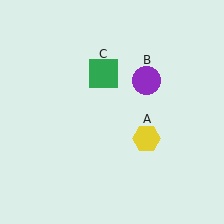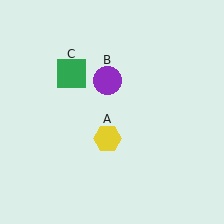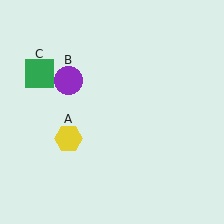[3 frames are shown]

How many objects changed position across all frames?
3 objects changed position: yellow hexagon (object A), purple circle (object B), green square (object C).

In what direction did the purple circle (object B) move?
The purple circle (object B) moved left.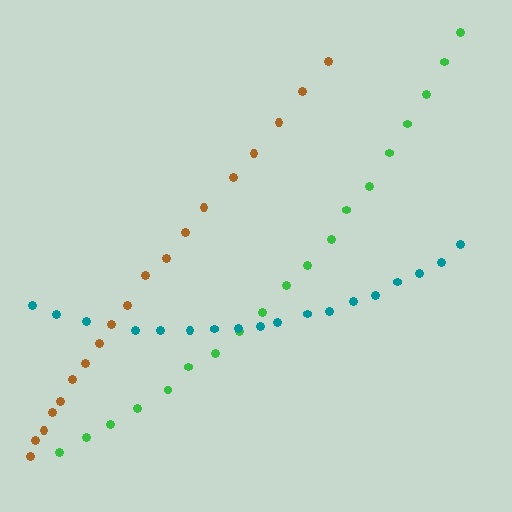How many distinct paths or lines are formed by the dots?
There are 3 distinct paths.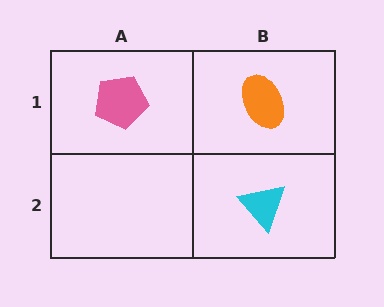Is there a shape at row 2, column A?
No, that cell is empty.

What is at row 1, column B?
An orange ellipse.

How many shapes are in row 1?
2 shapes.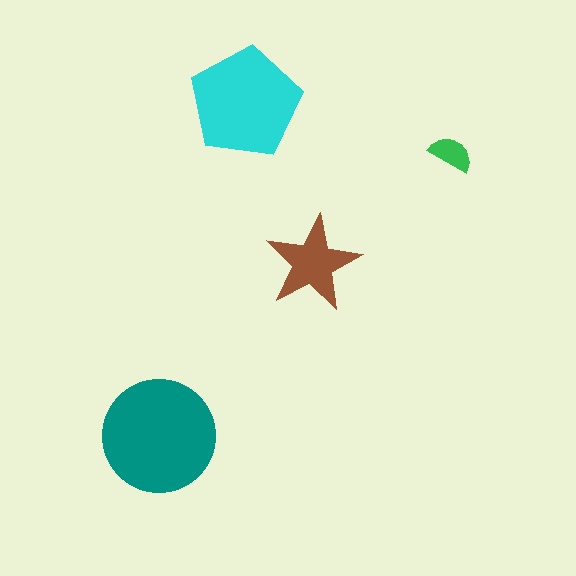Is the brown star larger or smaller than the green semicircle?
Larger.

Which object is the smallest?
The green semicircle.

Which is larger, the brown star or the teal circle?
The teal circle.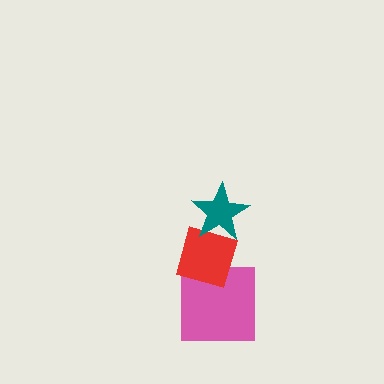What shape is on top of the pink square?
The red diamond is on top of the pink square.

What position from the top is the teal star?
The teal star is 1st from the top.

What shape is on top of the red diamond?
The teal star is on top of the red diamond.